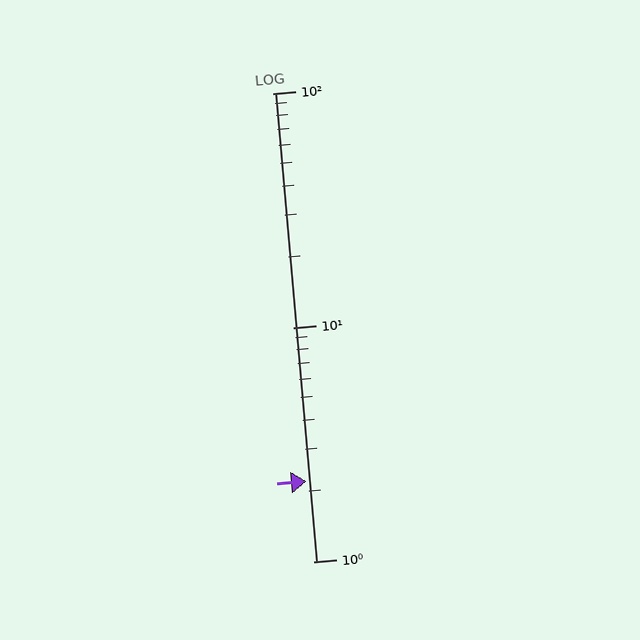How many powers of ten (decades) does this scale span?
The scale spans 2 decades, from 1 to 100.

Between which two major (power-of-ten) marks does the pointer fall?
The pointer is between 1 and 10.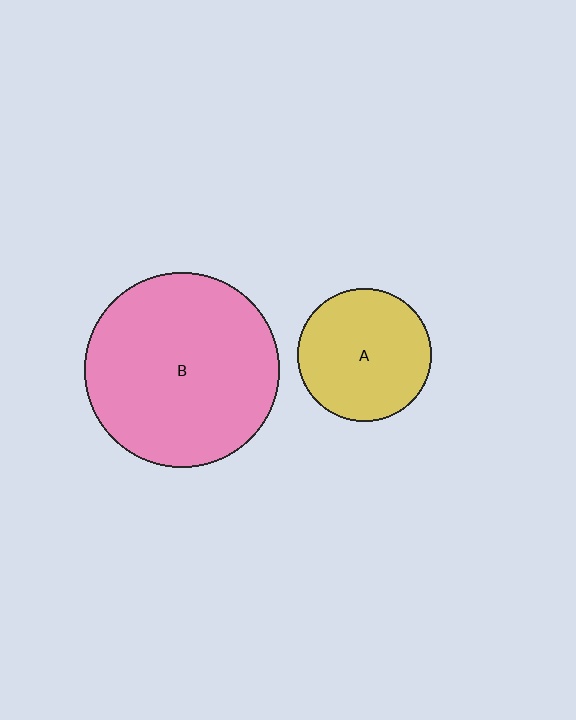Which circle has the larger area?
Circle B (pink).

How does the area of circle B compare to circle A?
Approximately 2.1 times.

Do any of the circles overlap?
No, none of the circles overlap.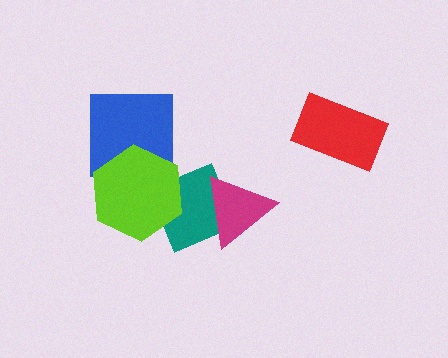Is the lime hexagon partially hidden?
No, no other shape covers it.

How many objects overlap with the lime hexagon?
2 objects overlap with the lime hexagon.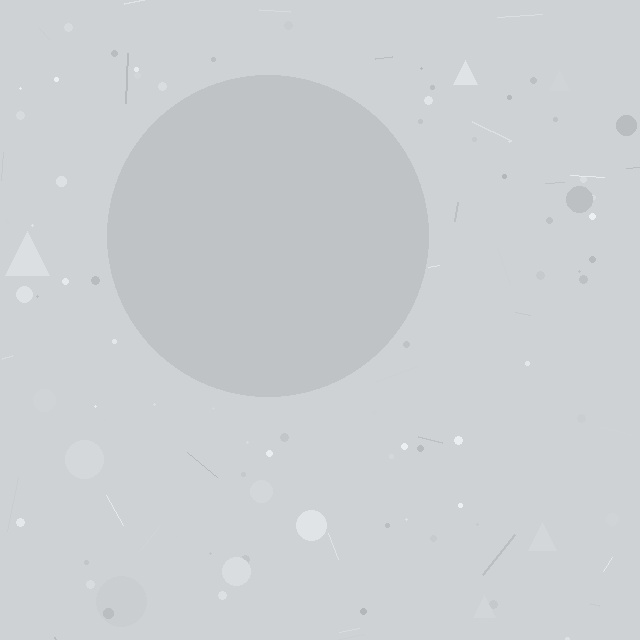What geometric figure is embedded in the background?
A circle is embedded in the background.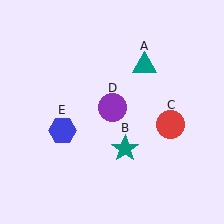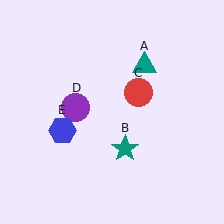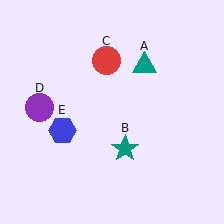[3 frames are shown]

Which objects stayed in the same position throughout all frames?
Teal triangle (object A) and teal star (object B) and blue hexagon (object E) remained stationary.